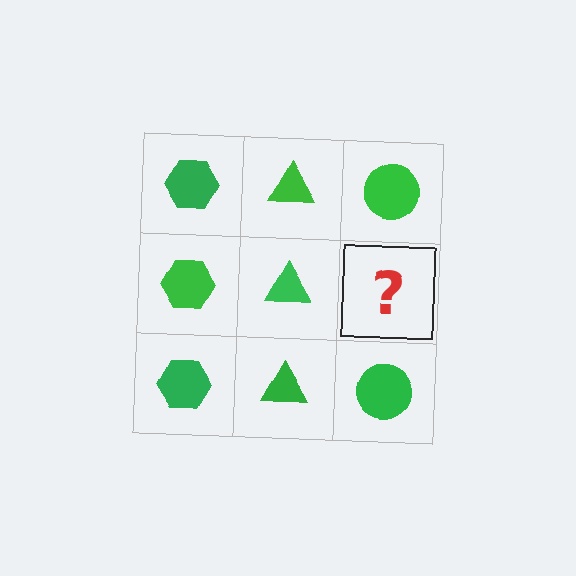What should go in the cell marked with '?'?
The missing cell should contain a green circle.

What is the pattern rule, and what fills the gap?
The rule is that each column has a consistent shape. The gap should be filled with a green circle.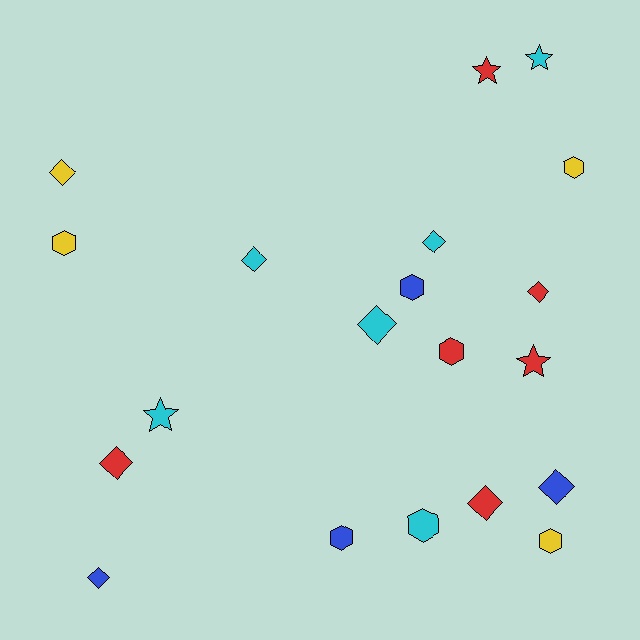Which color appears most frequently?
Cyan, with 6 objects.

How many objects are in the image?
There are 20 objects.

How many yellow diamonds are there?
There is 1 yellow diamond.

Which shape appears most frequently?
Diamond, with 9 objects.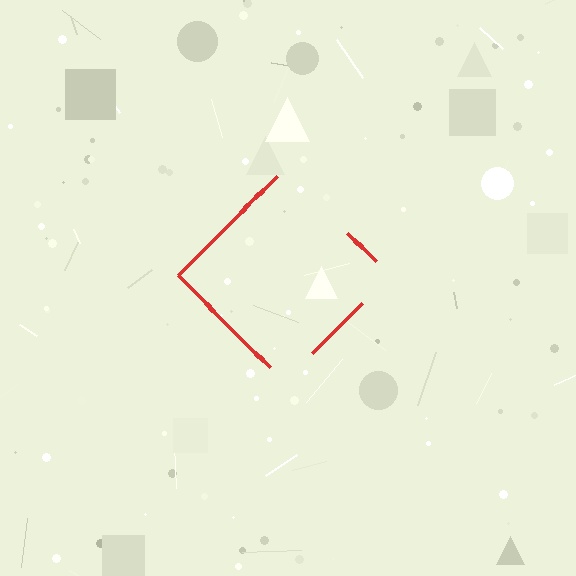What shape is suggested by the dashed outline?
The dashed outline suggests a diamond.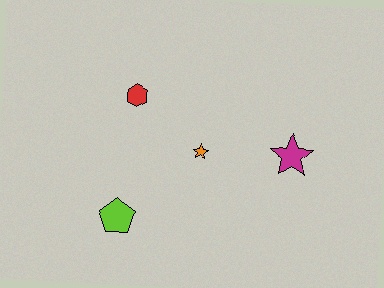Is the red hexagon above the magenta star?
Yes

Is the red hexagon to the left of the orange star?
Yes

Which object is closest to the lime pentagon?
The orange star is closest to the lime pentagon.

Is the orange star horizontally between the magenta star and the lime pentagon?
Yes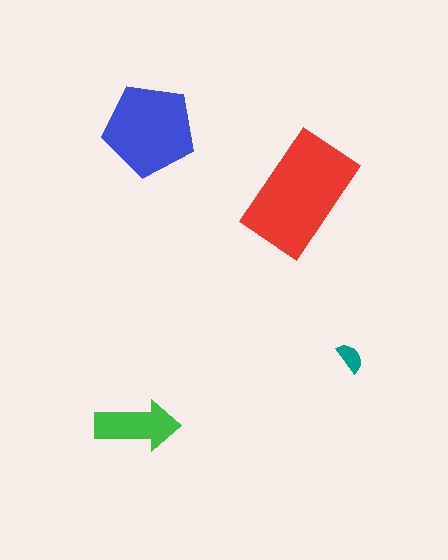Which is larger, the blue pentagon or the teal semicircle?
The blue pentagon.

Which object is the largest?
The red rectangle.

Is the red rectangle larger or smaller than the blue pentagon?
Larger.